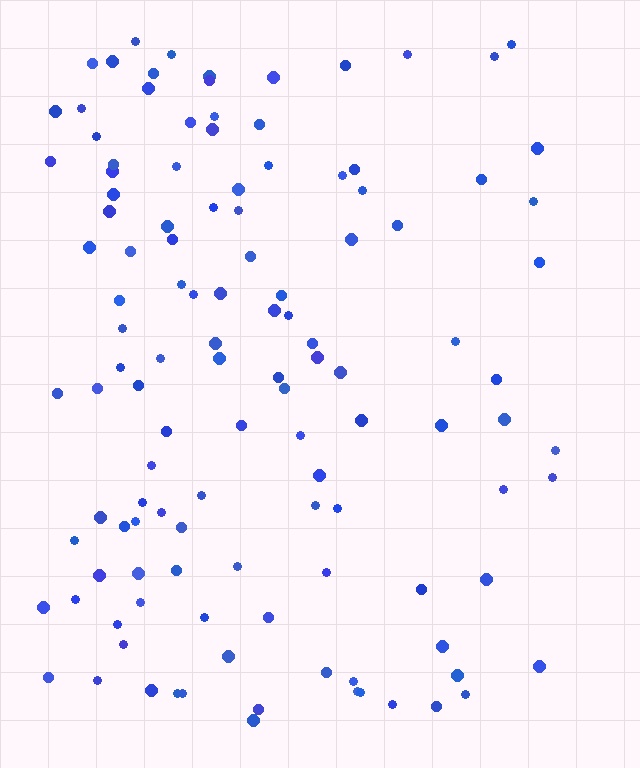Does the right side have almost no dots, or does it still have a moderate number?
Still a moderate number, just noticeably fewer than the left.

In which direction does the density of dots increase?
From right to left, with the left side densest.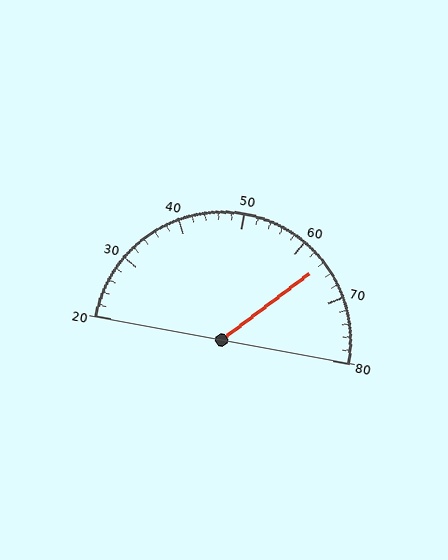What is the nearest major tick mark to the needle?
The nearest major tick mark is 60.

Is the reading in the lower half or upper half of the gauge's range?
The reading is in the upper half of the range (20 to 80).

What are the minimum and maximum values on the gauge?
The gauge ranges from 20 to 80.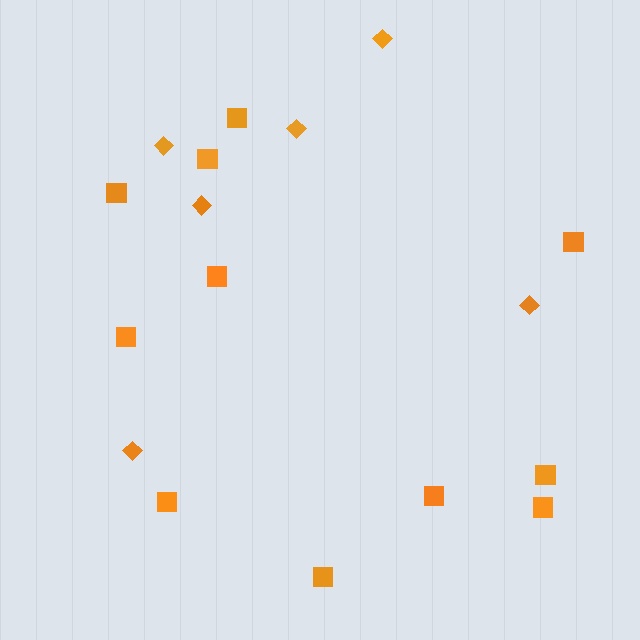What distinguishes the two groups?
There are 2 groups: one group of squares (11) and one group of diamonds (6).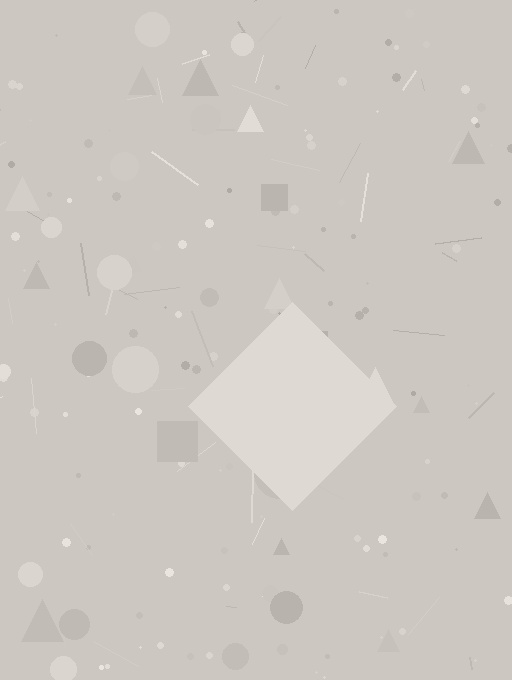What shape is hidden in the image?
A diamond is hidden in the image.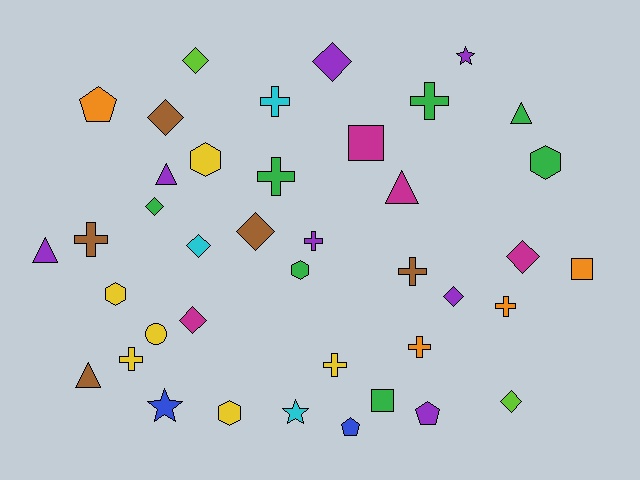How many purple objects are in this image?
There are 7 purple objects.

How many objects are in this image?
There are 40 objects.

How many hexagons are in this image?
There are 5 hexagons.